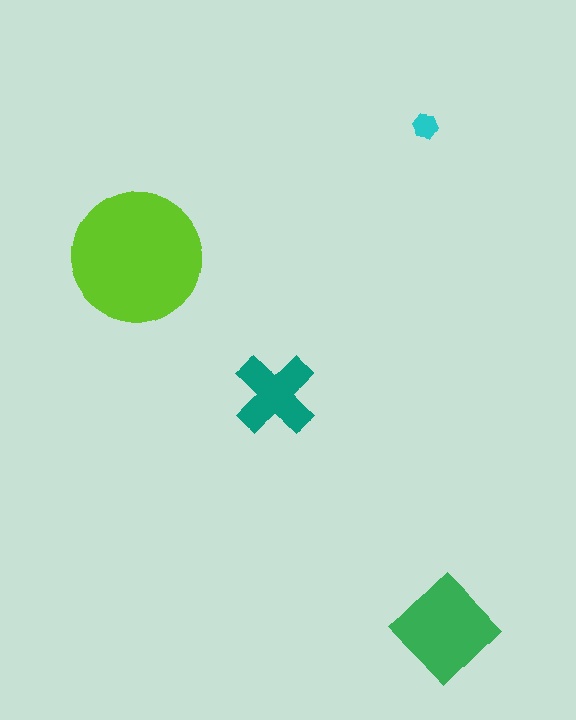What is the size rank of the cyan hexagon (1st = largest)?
4th.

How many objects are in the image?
There are 4 objects in the image.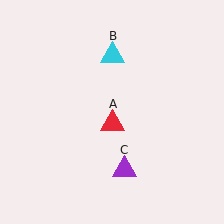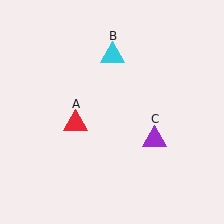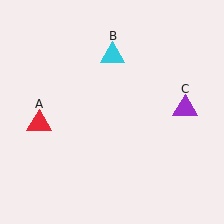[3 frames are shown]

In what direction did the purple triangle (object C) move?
The purple triangle (object C) moved up and to the right.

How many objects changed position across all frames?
2 objects changed position: red triangle (object A), purple triangle (object C).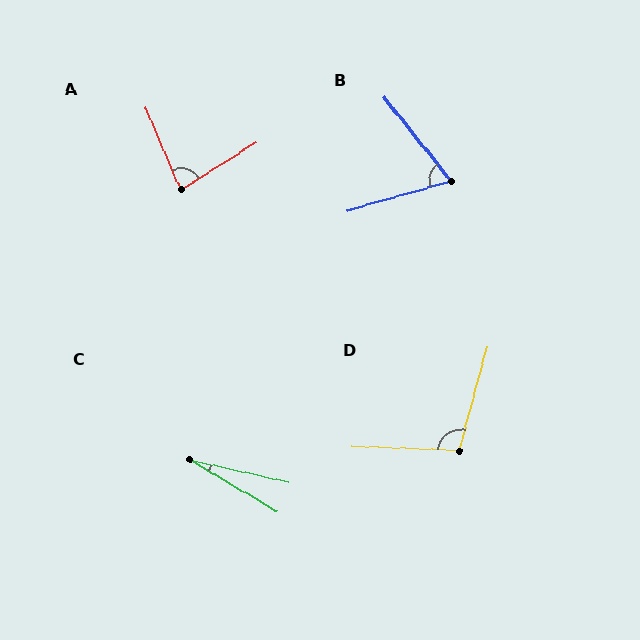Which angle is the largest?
D, at approximately 103 degrees.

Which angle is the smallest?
C, at approximately 18 degrees.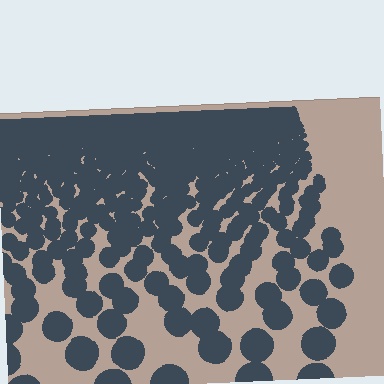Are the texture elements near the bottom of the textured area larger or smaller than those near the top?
Larger. Near the bottom, elements are closer to the viewer and appear at a bigger on-screen size.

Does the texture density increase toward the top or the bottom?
Density increases toward the top.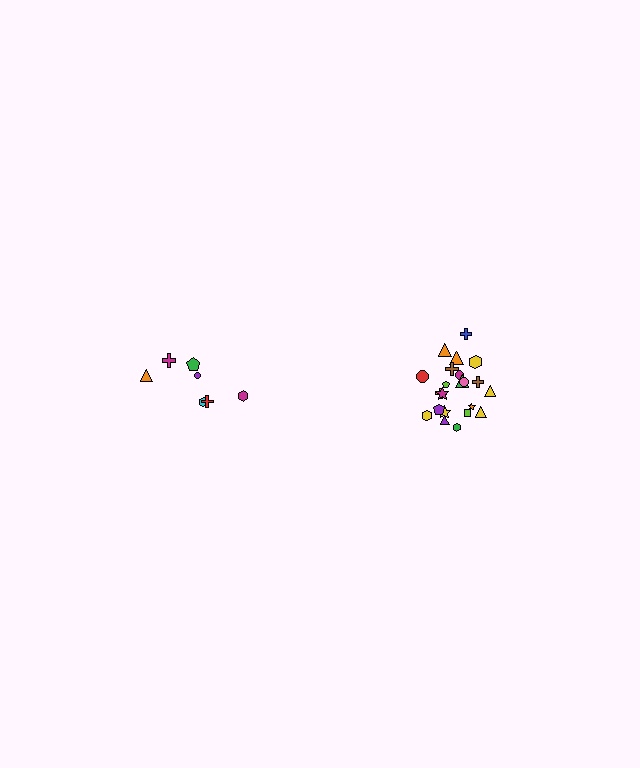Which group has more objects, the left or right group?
The right group.